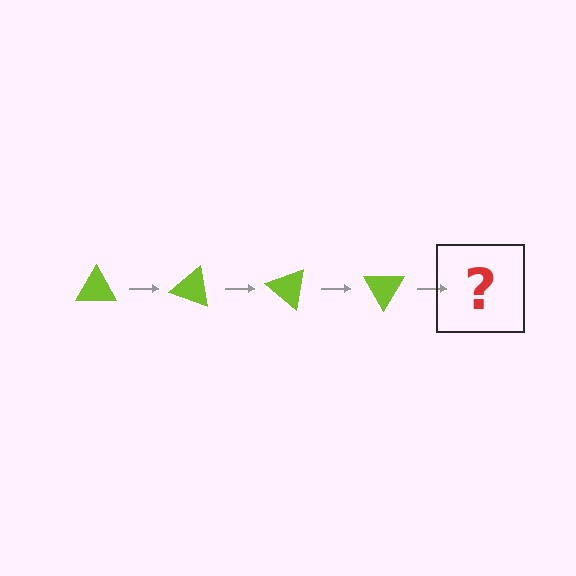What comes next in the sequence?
The next element should be a lime triangle rotated 80 degrees.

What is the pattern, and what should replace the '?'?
The pattern is that the triangle rotates 20 degrees each step. The '?' should be a lime triangle rotated 80 degrees.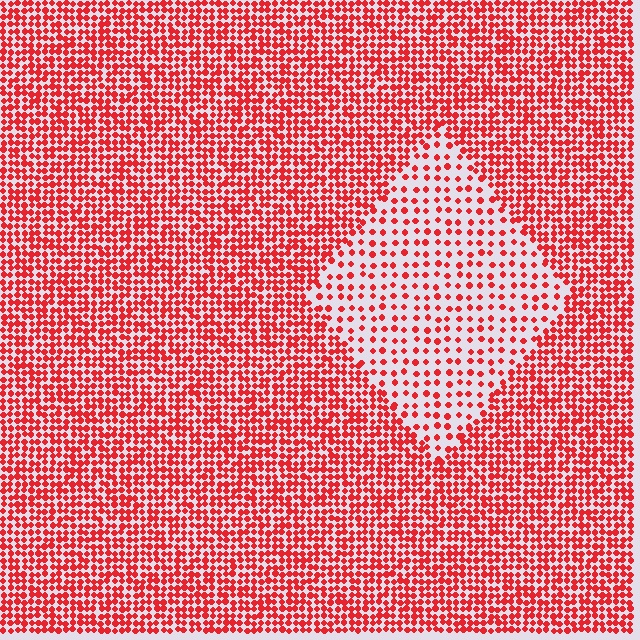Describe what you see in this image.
The image contains small red elements arranged at two different densities. A diamond-shaped region is visible where the elements are less densely packed than the surrounding area.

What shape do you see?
I see a diamond.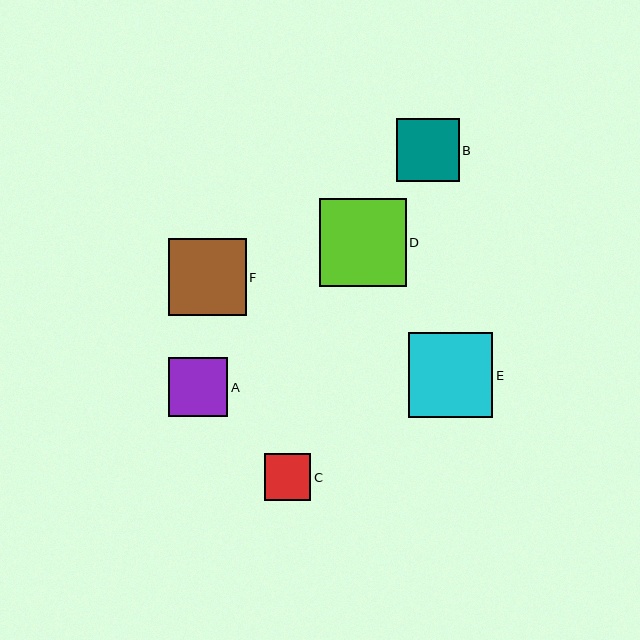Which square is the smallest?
Square C is the smallest with a size of approximately 46 pixels.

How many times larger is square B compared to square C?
Square B is approximately 1.4 times the size of square C.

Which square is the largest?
Square D is the largest with a size of approximately 87 pixels.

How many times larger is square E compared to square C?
Square E is approximately 1.8 times the size of square C.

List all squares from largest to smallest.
From largest to smallest: D, E, F, B, A, C.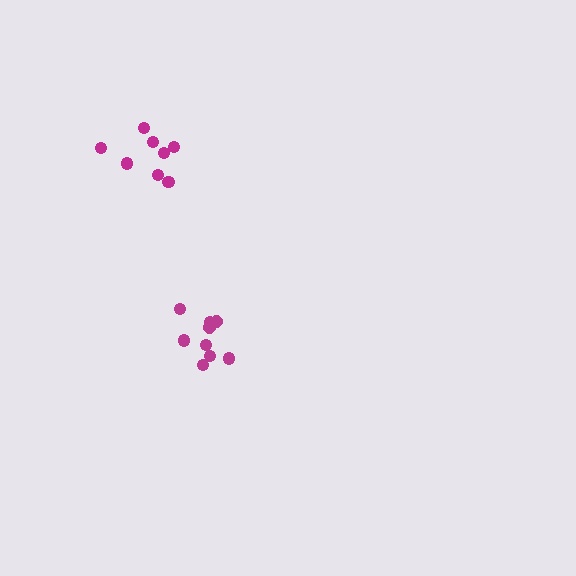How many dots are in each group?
Group 1: 9 dots, Group 2: 9 dots (18 total).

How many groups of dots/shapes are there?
There are 2 groups.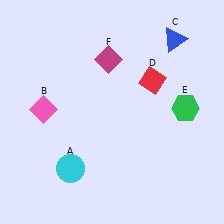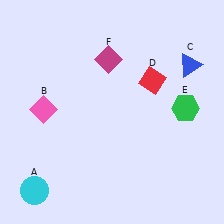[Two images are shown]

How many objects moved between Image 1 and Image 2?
2 objects moved between the two images.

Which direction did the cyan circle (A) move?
The cyan circle (A) moved left.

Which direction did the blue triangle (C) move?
The blue triangle (C) moved down.